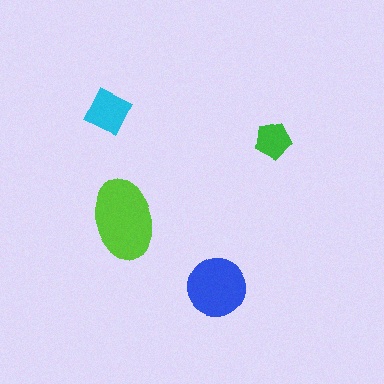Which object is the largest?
The lime ellipse.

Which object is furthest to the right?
The green pentagon is rightmost.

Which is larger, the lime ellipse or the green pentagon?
The lime ellipse.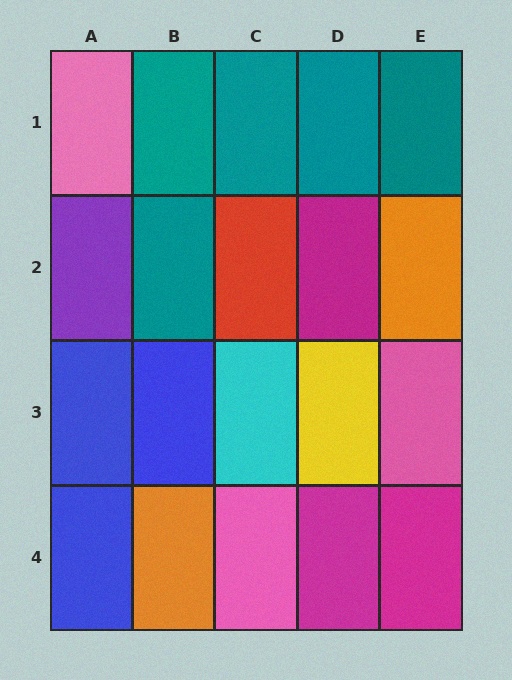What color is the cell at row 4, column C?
Pink.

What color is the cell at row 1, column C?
Teal.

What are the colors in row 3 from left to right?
Blue, blue, cyan, yellow, pink.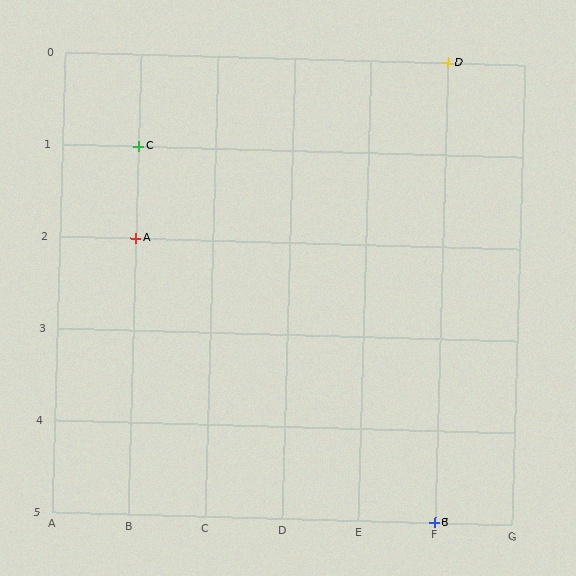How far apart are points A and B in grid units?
Points A and B are 4 columns and 3 rows apart (about 5.0 grid units diagonally).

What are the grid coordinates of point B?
Point B is at grid coordinates (F, 5).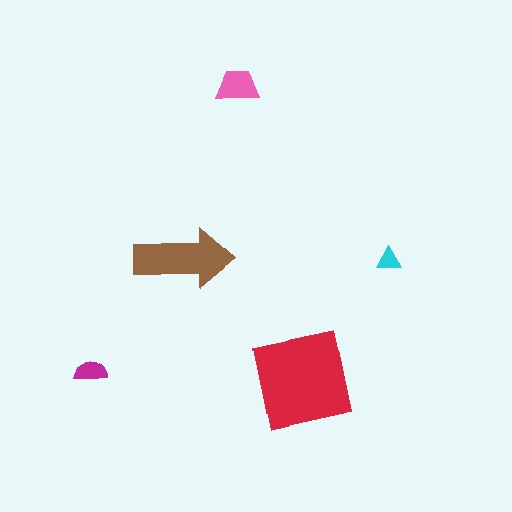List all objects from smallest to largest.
The cyan triangle, the magenta semicircle, the pink trapezoid, the brown arrow, the red square.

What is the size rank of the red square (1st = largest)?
1st.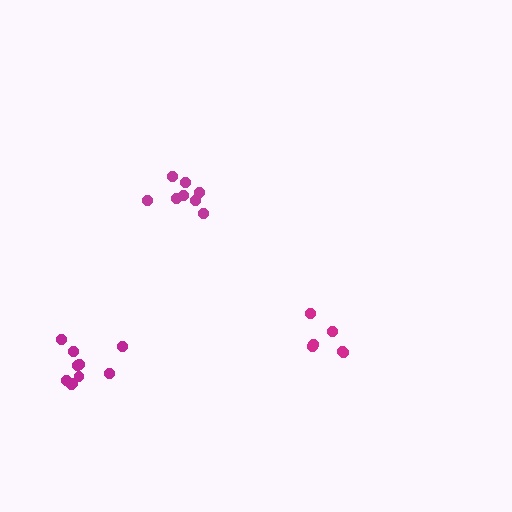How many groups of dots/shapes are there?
There are 3 groups.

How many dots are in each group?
Group 1: 8 dots, Group 2: 6 dots, Group 3: 10 dots (24 total).